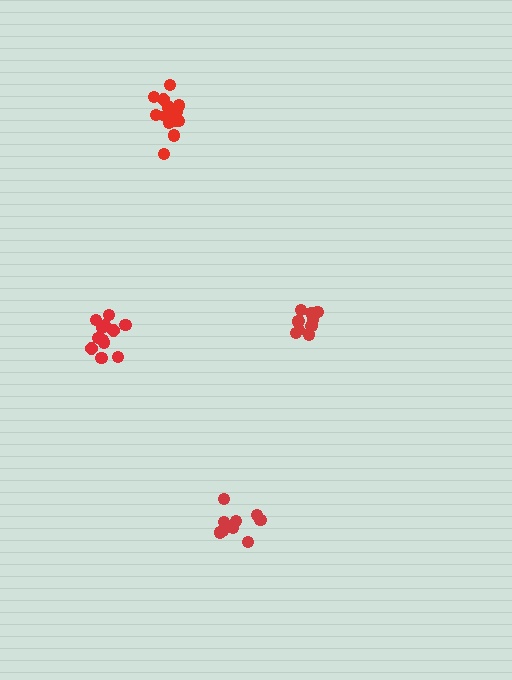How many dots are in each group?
Group 1: 12 dots, Group 2: 9 dots, Group 3: 11 dots, Group 4: 14 dots (46 total).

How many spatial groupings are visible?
There are 4 spatial groupings.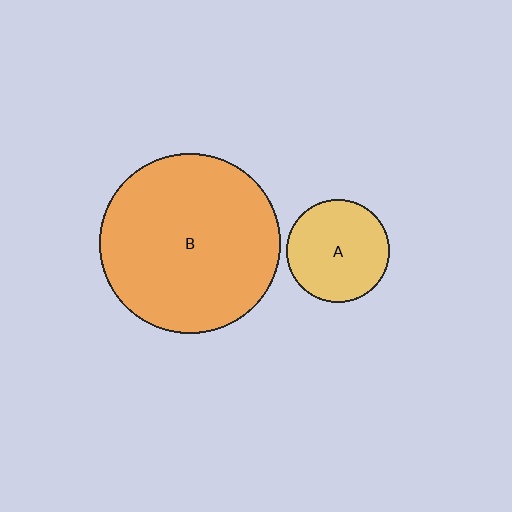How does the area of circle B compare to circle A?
Approximately 3.0 times.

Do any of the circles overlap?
No, none of the circles overlap.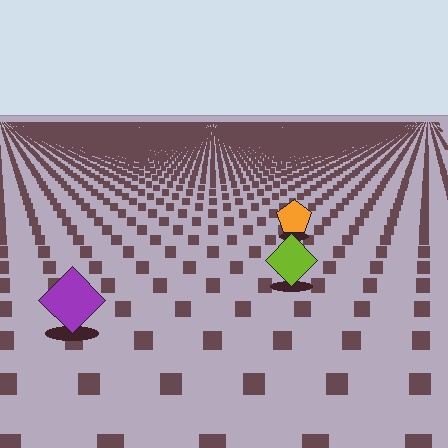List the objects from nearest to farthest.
From nearest to farthest: the purple diamond, the lime diamond, the orange pentagon.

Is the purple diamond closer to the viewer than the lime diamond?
Yes. The purple diamond is closer — you can tell from the texture gradient: the ground texture is coarser near it.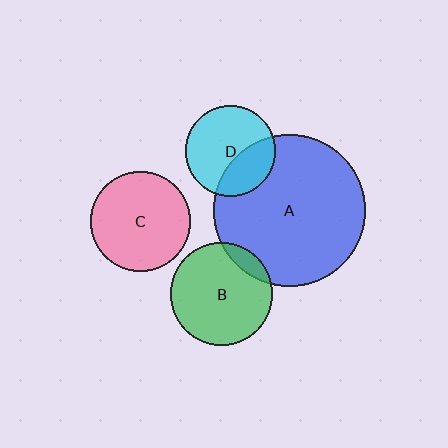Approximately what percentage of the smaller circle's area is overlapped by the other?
Approximately 10%.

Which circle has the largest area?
Circle A (blue).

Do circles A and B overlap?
Yes.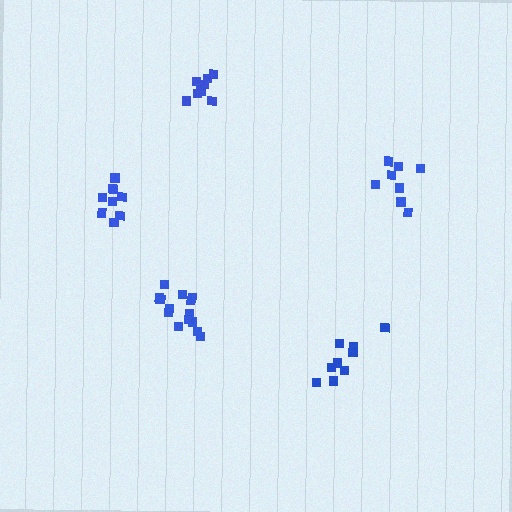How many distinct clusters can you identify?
There are 5 distinct clusters.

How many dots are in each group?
Group 1: 8 dots, Group 2: 14 dots, Group 3: 8 dots, Group 4: 9 dots, Group 5: 9 dots (48 total).